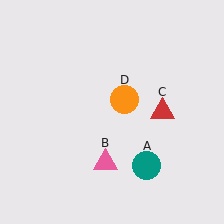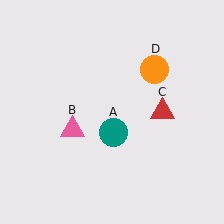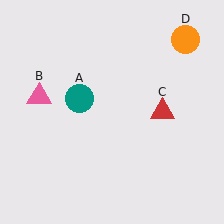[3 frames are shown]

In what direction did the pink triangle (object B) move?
The pink triangle (object B) moved up and to the left.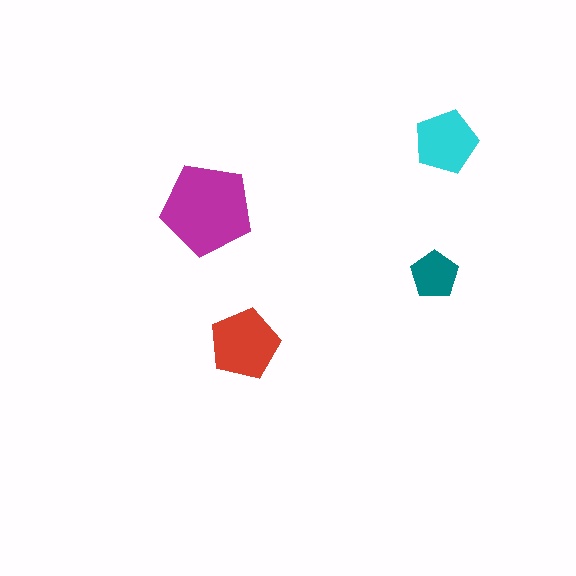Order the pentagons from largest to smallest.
the magenta one, the red one, the cyan one, the teal one.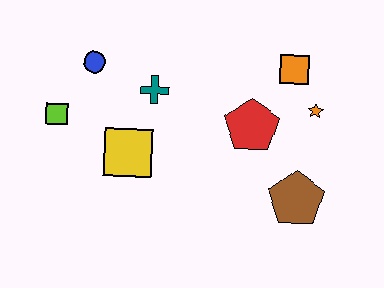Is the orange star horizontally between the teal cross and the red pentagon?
No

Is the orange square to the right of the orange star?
No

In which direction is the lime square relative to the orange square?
The lime square is to the left of the orange square.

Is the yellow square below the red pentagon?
Yes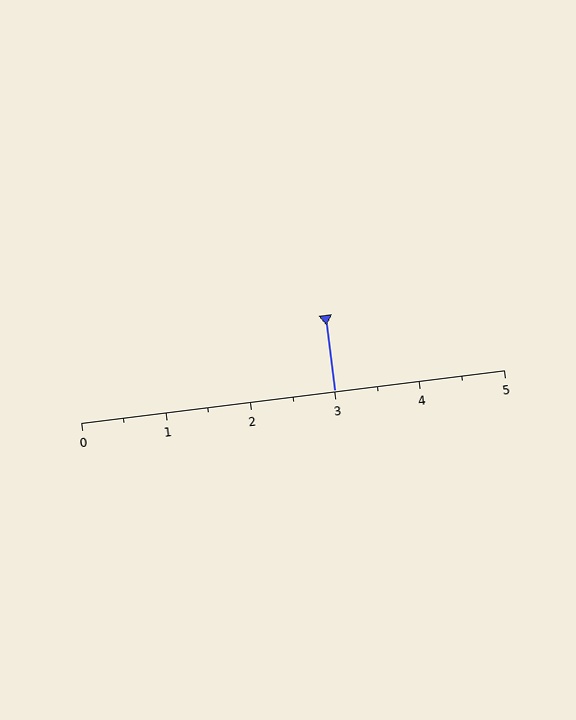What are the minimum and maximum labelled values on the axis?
The axis runs from 0 to 5.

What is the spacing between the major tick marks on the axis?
The major ticks are spaced 1 apart.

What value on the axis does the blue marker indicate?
The marker indicates approximately 3.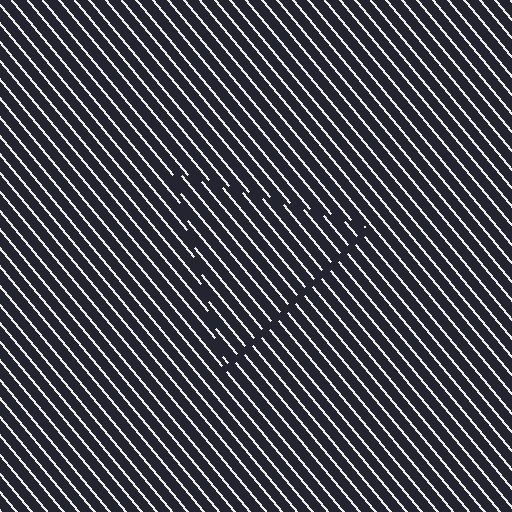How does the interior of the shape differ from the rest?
The interior of the shape contains the same grating, shifted by half a period — the contour is defined by the phase discontinuity where line-ends from the inner and outer gratings abut.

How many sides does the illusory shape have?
3 sides — the line-ends trace a triangle.